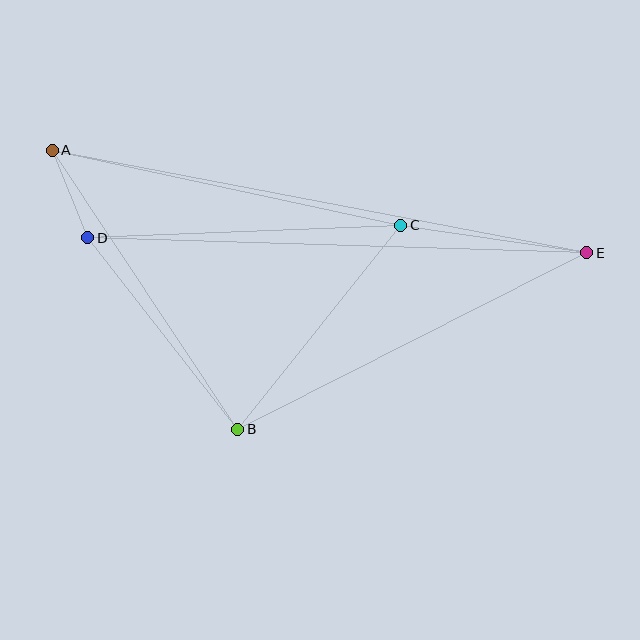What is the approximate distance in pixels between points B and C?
The distance between B and C is approximately 261 pixels.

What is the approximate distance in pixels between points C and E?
The distance between C and E is approximately 188 pixels.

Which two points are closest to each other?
Points A and D are closest to each other.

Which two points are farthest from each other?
Points A and E are farthest from each other.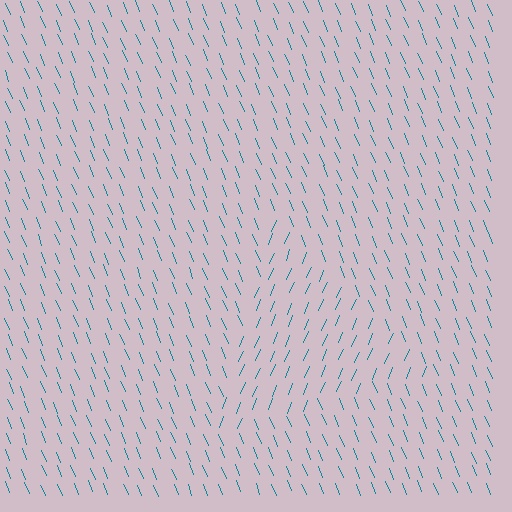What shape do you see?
I see a triangle.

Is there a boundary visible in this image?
Yes, there is a texture boundary formed by a change in line orientation.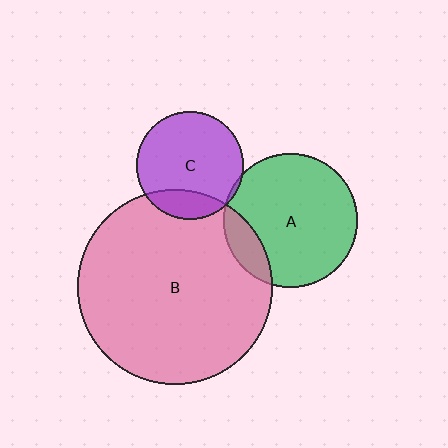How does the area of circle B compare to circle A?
Approximately 2.1 times.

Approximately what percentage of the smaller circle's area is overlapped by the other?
Approximately 5%.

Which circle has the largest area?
Circle B (pink).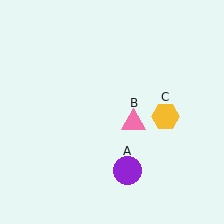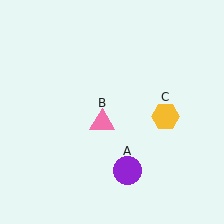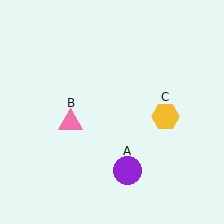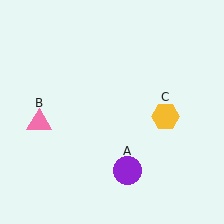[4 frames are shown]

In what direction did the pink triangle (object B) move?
The pink triangle (object B) moved left.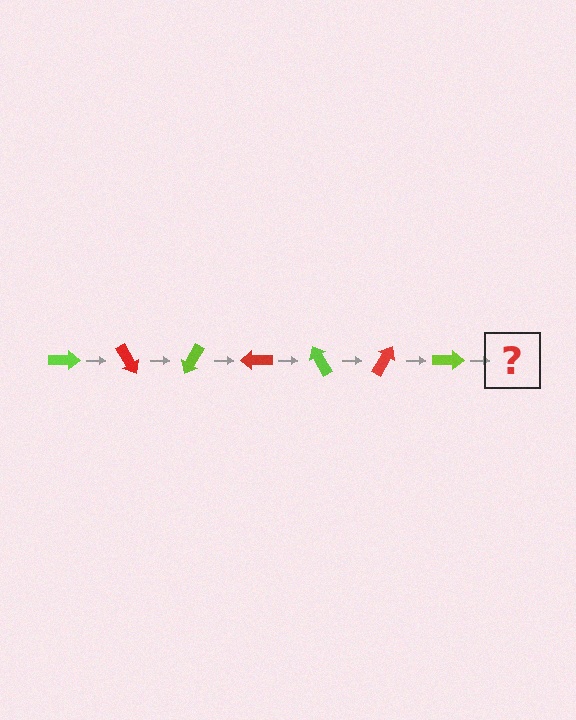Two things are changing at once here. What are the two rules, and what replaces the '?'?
The two rules are that it rotates 60 degrees each step and the color cycles through lime and red. The '?' should be a red arrow, rotated 420 degrees from the start.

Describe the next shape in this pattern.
It should be a red arrow, rotated 420 degrees from the start.